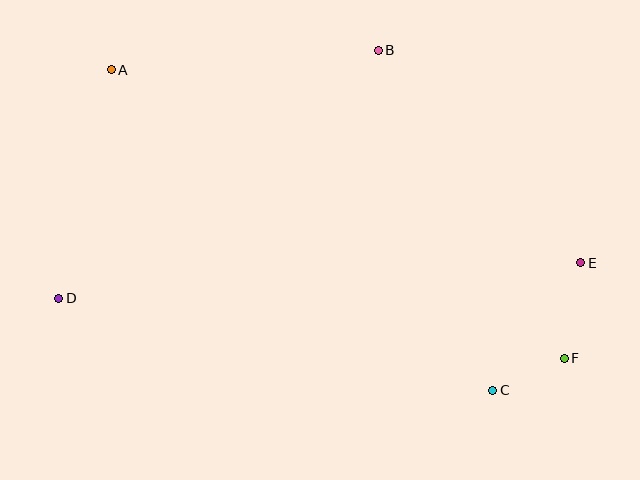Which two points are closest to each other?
Points C and F are closest to each other.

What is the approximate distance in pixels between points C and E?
The distance between C and E is approximately 155 pixels.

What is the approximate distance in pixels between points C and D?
The distance between C and D is approximately 444 pixels.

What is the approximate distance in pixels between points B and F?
The distance between B and F is approximately 360 pixels.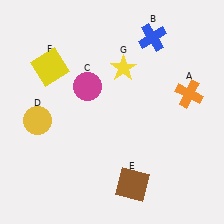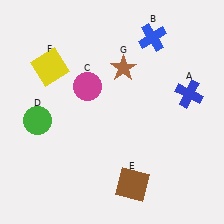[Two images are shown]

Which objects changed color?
A changed from orange to blue. D changed from yellow to green. G changed from yellow to brown.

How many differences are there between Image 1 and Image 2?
There are 3 differences between the two images.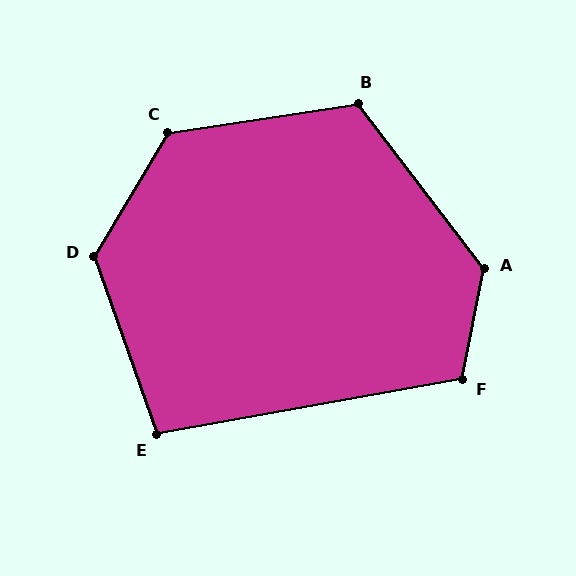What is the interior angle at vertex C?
Approximately 129 degrees (obtuse).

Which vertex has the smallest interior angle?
E, at approximately 99 degrees.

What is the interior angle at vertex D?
Approximately 130 degrees (obtuse).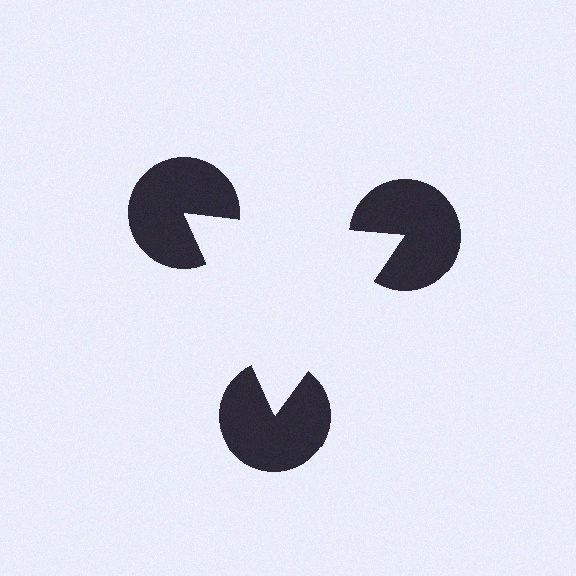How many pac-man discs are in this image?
There are 3 — one at each vertex of the illusory triangle.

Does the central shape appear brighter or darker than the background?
It typically appears slightly brighter than the background, even though no actual brightness change is drawn.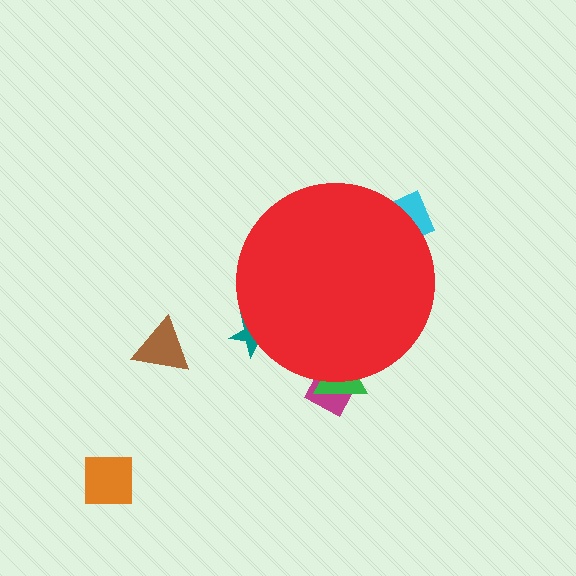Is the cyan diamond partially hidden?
Yes, the cyan diamond is partially hidden behind the red circle.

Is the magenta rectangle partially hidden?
Yes, the magenta rectangle is partially hidden behind the red circle.